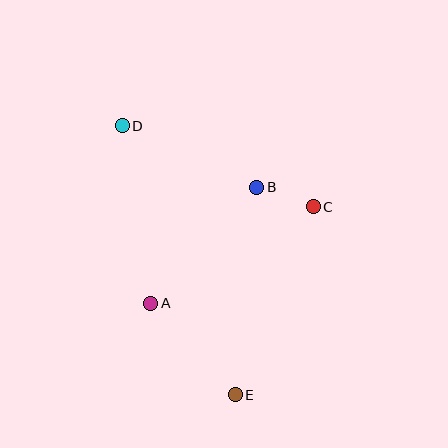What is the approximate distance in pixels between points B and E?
The distance between B and E is approximately 209 pixels.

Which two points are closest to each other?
Points B and C are closest to each other.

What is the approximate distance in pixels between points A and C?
The distance between A and C is approximately 189 pixels.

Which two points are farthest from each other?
Points D and E are farthest from each other.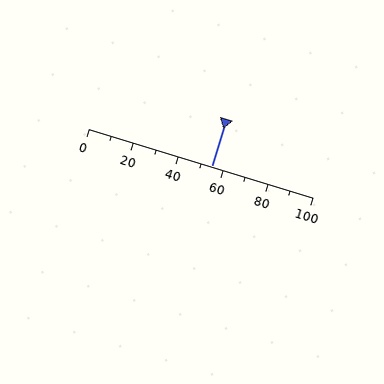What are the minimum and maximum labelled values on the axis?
The axis runs from 0 to 100.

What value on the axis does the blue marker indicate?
The marker indicates approximately 55.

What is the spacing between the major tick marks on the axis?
The major ticks are spaced 20 apart.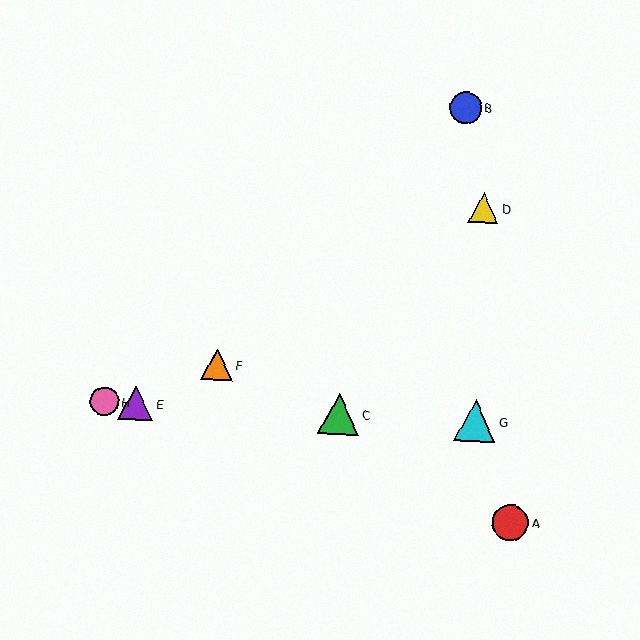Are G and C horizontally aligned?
Yes, both are at y≈421.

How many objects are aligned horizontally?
4 objects (C, E, G, H) are aligned horizontally.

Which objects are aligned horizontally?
Objects C, E, G, H are aligned horizontally.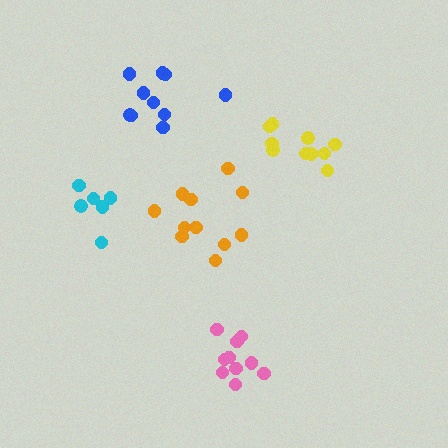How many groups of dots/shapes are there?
There are 5 groups.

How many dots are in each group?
Group 1: 10 dots, Group 2: 6 dots, Group 3: 10 dots, Group 4: 11 dots, Group 5: 10 dots (47 total).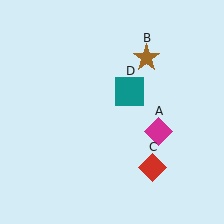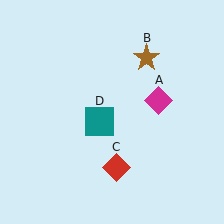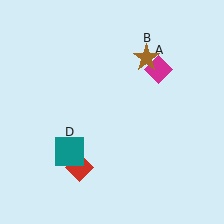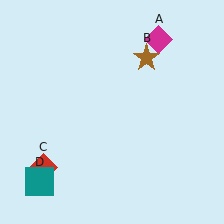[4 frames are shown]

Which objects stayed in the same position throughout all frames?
Brown star (object B) remained stationary.